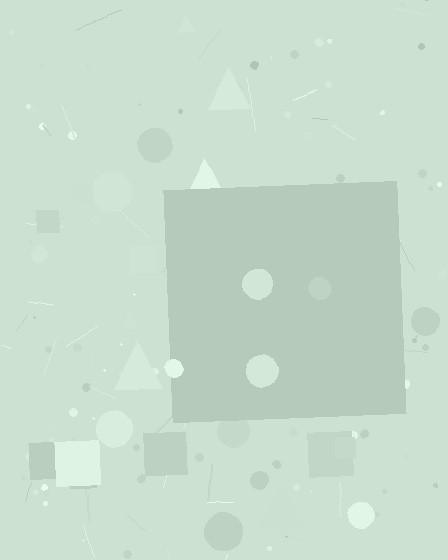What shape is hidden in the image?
A square is hidden in the image.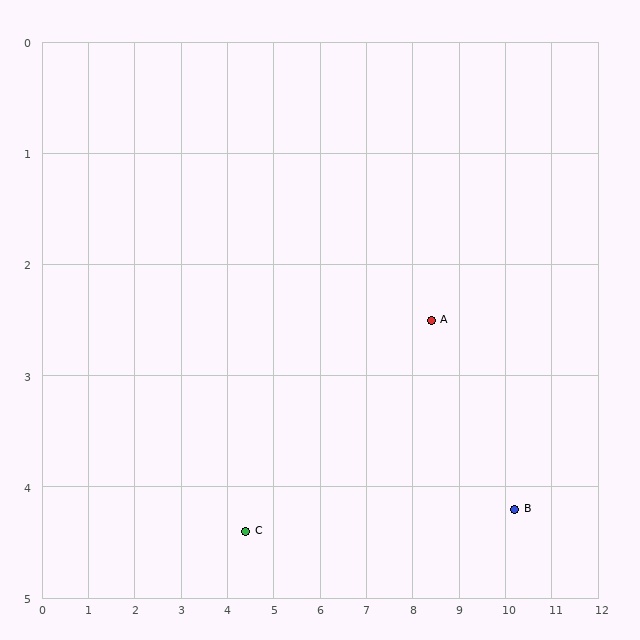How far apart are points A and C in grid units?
Points A and C are about 4.4 grid units apart.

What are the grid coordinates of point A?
Point A is at approximately (8.4, 2.5).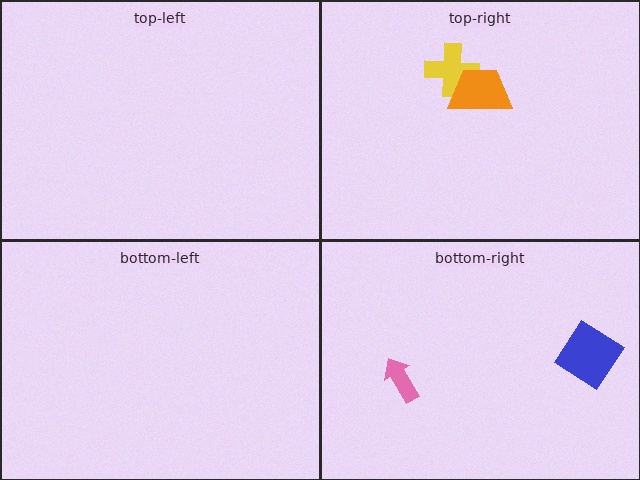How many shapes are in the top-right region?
2.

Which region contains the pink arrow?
The bottom-right region.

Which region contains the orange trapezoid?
The top-right region.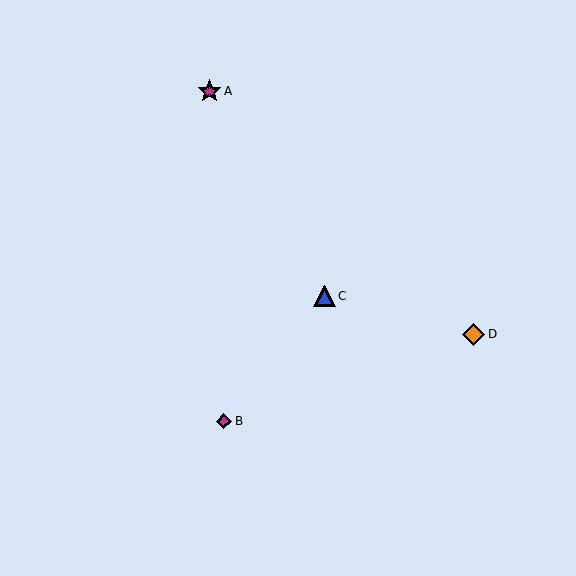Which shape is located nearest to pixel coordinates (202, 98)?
The magenta star (labeled A) at (210, 91) is nearest to that location.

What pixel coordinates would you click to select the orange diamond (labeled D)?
Click at (474, 334) to select the orange diamond D.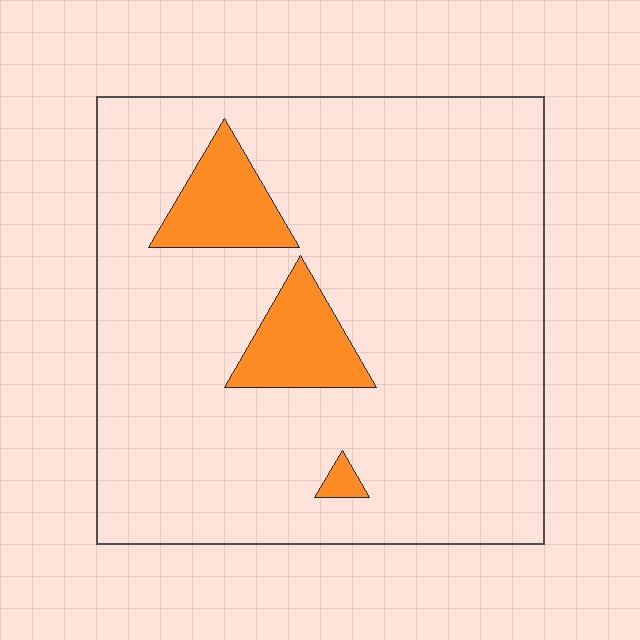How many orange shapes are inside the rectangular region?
3.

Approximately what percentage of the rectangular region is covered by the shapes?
Approximately 10%.